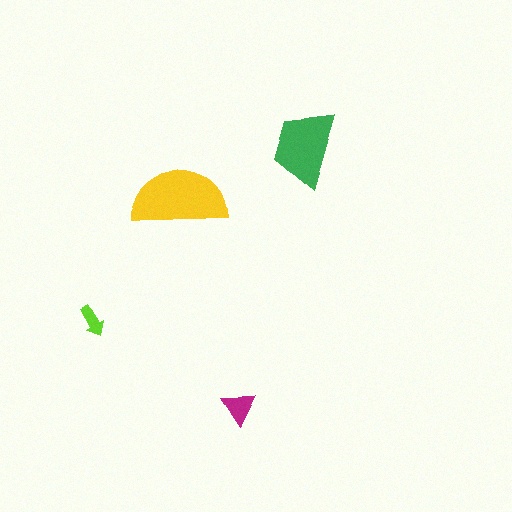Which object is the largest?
The yellow semicircle.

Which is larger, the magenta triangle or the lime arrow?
The magenta triangle.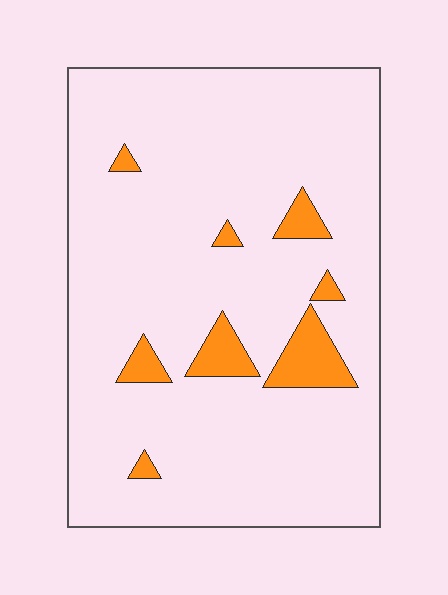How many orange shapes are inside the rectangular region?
8.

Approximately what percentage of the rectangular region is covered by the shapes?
Approximately 10%.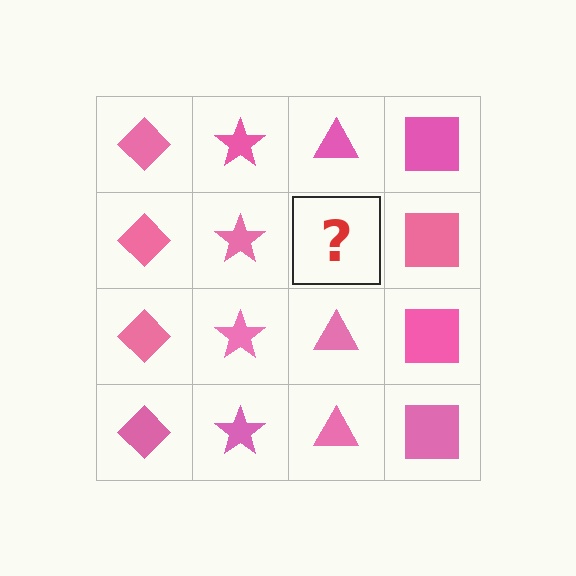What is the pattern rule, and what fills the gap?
The rule is that each column has a consistent shape. The gap should be filled with a pink triangle.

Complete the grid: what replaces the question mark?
The question mark should be replaced with a pink triangle.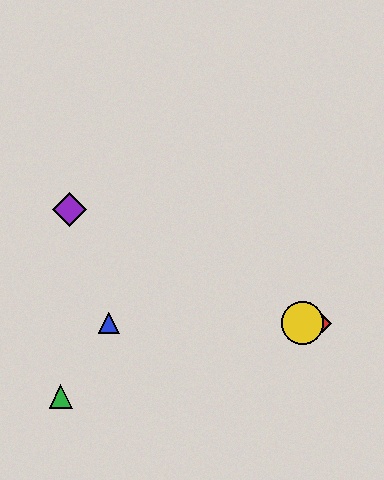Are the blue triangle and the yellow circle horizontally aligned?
Yes, both are at y≈323.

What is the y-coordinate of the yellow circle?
The yellow circle is at y≈323.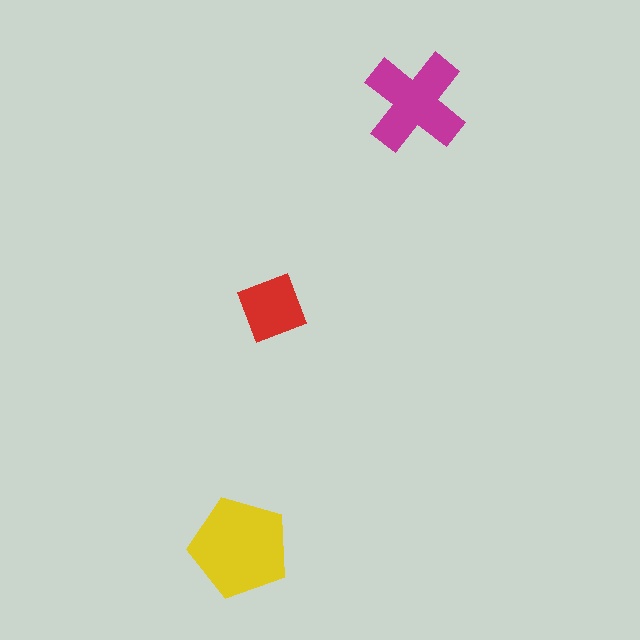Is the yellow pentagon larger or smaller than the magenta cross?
Larger.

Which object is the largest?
The yellow pentagon.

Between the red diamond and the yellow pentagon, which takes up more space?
The yellow pentagon.